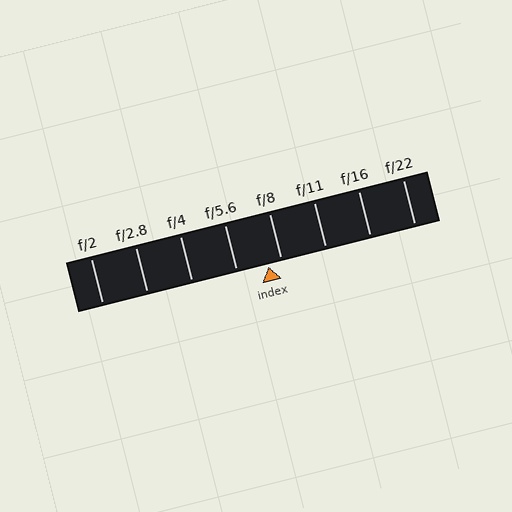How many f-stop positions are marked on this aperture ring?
There are 8 f-stop positions marked.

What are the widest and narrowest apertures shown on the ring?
The widest aperture shown is f/2 and the narrowest is f/22.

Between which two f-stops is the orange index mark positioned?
The index mark is between f/5.6 and f/8.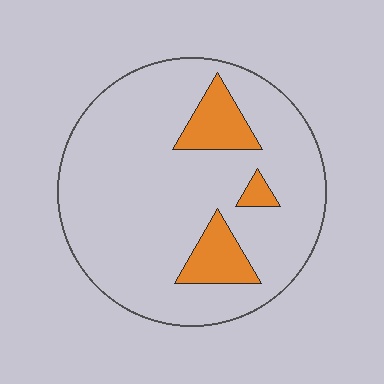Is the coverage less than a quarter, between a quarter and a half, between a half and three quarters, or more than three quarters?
Less than a quarter.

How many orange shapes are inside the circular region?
3.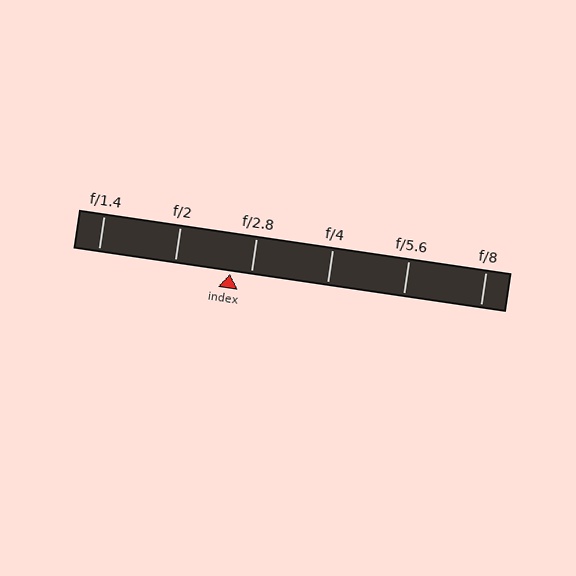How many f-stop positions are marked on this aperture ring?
There are 6 f-stop positions marked.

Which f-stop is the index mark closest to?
The index mark is closest to f/2.8.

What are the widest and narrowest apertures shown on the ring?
The widest aperture shown is f/1.4 and the narrowest is f/8.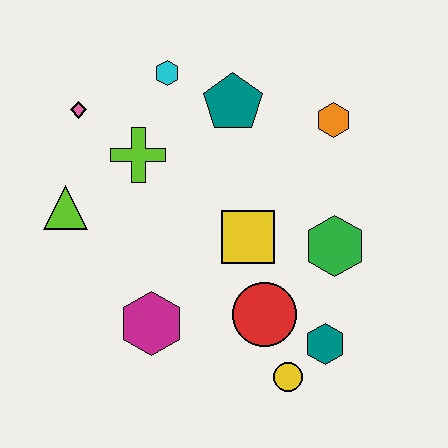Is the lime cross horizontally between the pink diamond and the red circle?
Yes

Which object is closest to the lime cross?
The pink diamond is closest to the lime cross.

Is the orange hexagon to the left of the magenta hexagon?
No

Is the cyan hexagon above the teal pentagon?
Yes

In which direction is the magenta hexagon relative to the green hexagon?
The magenta hexagon is to the left of the green hexagon.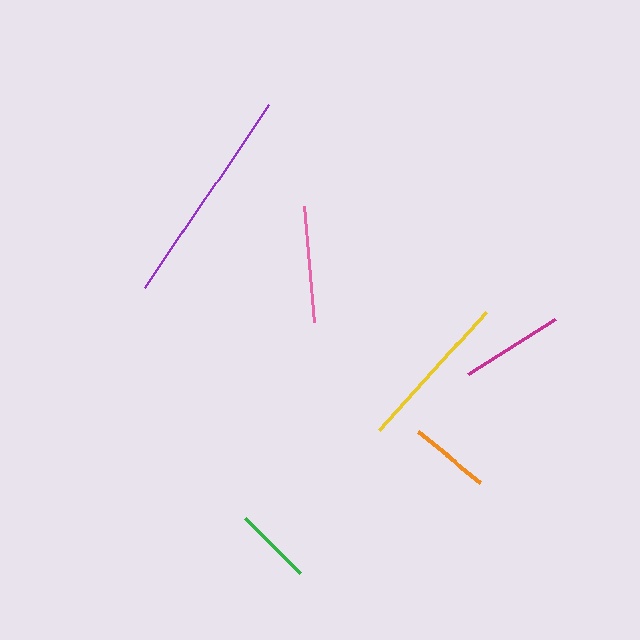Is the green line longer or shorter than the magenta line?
The magenta line is longer than the green line.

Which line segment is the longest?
The purple line is the longest at approximately 221 pixels.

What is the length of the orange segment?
The orange segment is approximately 81 pixels long.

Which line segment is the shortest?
The green line is the shortest at approximately 78 pixels.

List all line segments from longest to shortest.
From longest to shortest: purple, yellow, pink, magenta, orange, green.